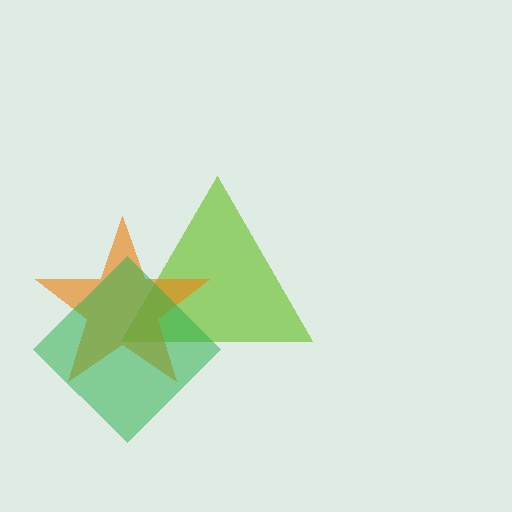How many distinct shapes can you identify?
There are 3 distinct shapes: a lime triangle, an orange star, a green diamond.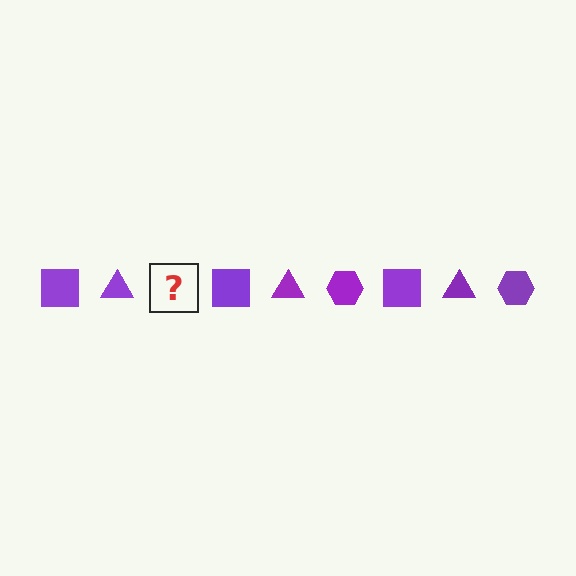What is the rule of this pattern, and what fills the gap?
The rule is that the pattern cycles through square, triangle, hexagon shapes in purple. The gap should be filled with a purple hexagon.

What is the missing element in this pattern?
The missing element is a purple hexagon.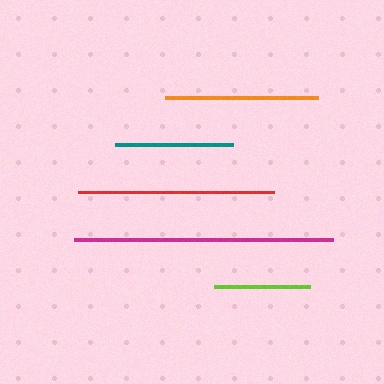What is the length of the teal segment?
The teal segment is approximately 118 pixels long.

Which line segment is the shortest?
The lime line is the shortest at approximately 95 pixels.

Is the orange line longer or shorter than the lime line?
The orange line is longer than the lime line.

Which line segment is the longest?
The magenta line is the longest at approximately 259 pixels.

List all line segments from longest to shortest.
From longest to shortest: magenta, red, orange, teal, lime.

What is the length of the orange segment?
The orange segment is approximately 153 pixels long.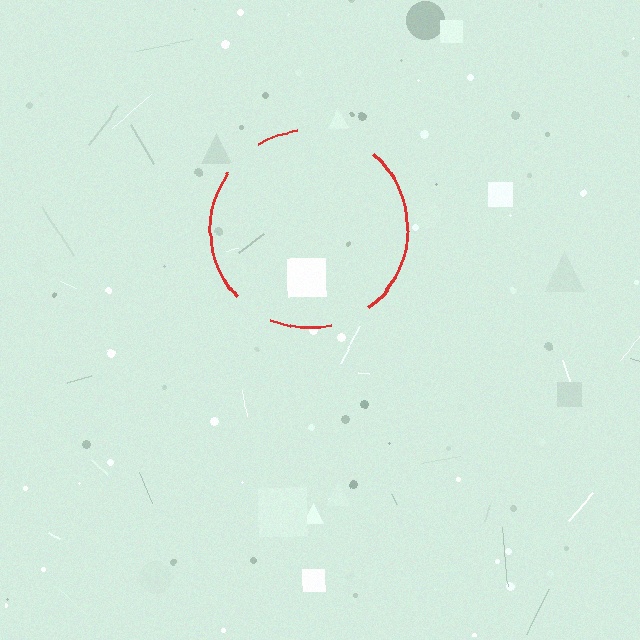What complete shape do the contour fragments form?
The contour fragments form a circle.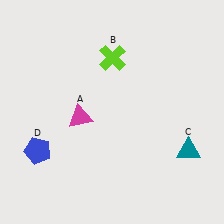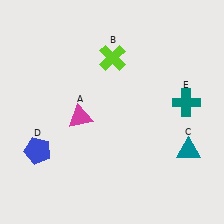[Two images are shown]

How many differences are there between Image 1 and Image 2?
There is 1 difference between the two images.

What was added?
A teal cross (E) was added in Image 2.